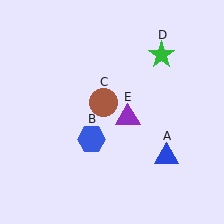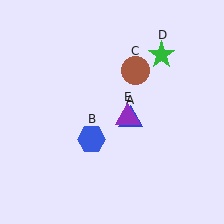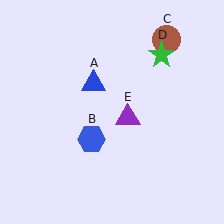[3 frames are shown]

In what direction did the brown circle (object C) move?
The brown circle (object C) moved up and to the right.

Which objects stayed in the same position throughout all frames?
Blue hexagon (object B) and green star (object D) and purple triangle (object E) remained stationary.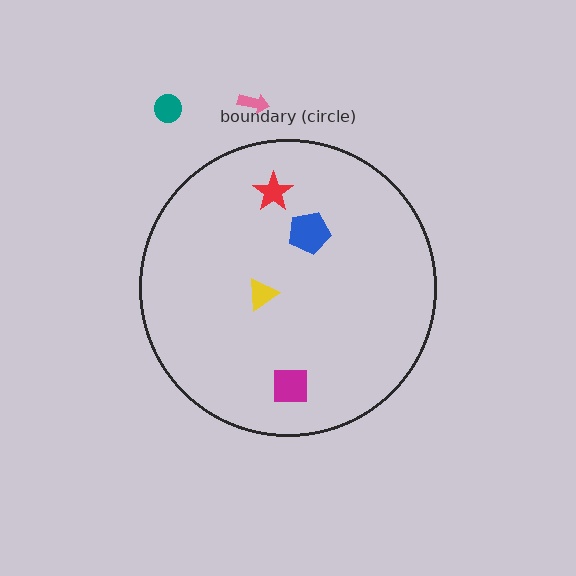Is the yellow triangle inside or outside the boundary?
Inside.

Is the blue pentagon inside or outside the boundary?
Inside.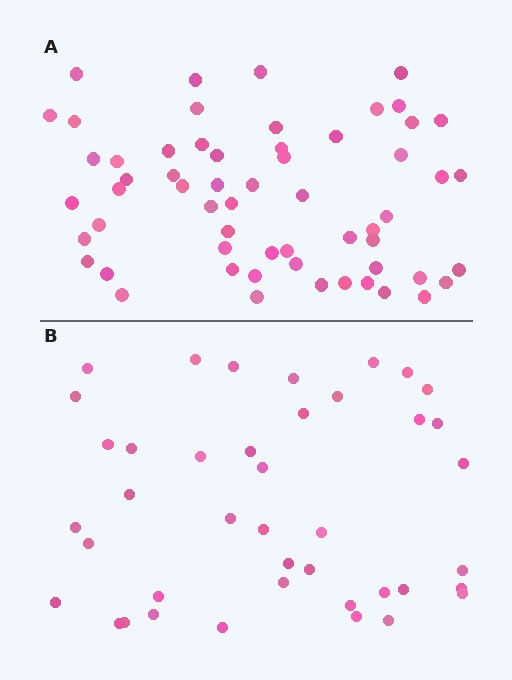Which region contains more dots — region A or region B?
Region A (the top region) has more dots.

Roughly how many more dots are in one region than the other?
Region A has approximately 20 more dots than region B.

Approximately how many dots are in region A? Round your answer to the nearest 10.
About 60 dots. (The exact count is 59, which rounds to 60.)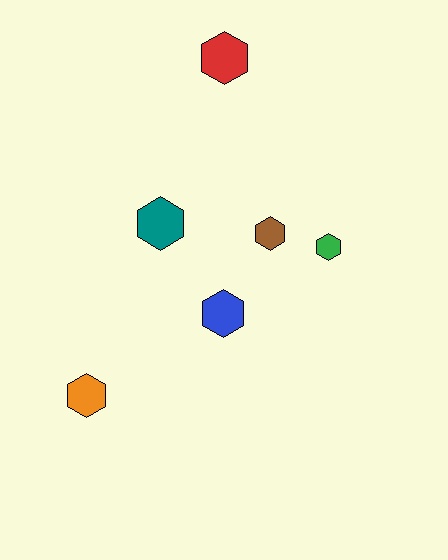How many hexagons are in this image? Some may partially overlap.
There are 6 hexagons.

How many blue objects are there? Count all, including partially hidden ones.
There is 1 blue object.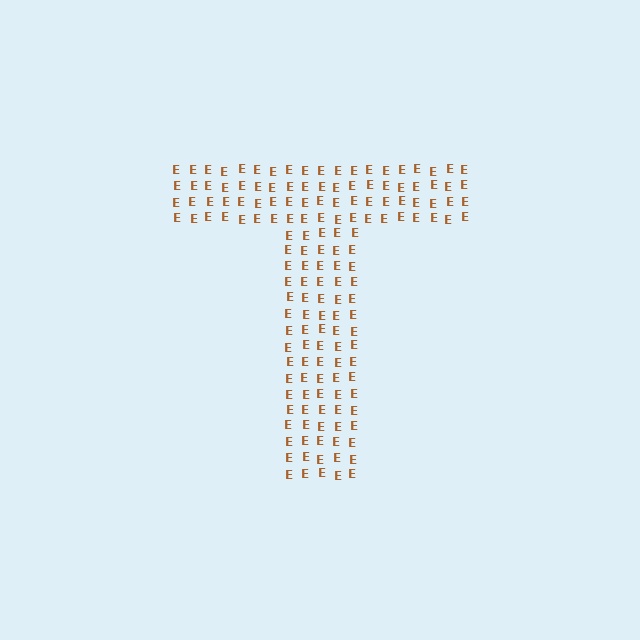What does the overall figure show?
The overall figure shows the letter T.